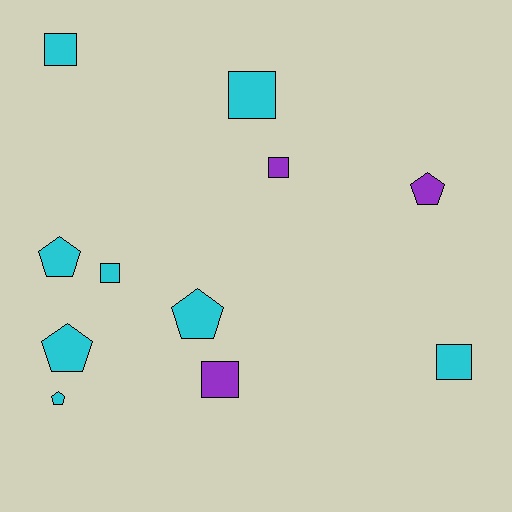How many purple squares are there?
There are 2 purple squares.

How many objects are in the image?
There are 11 objects.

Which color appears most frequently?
Cyan, with 8 objects.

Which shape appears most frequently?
Square, with 6 objects.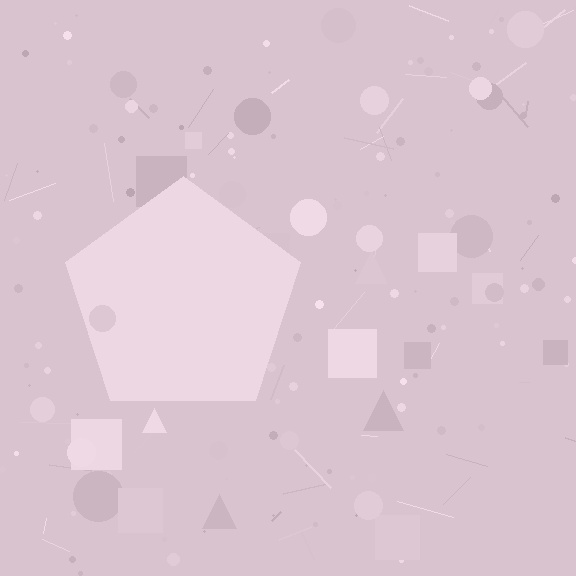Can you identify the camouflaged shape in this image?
The camouflaged shape is a pentagon.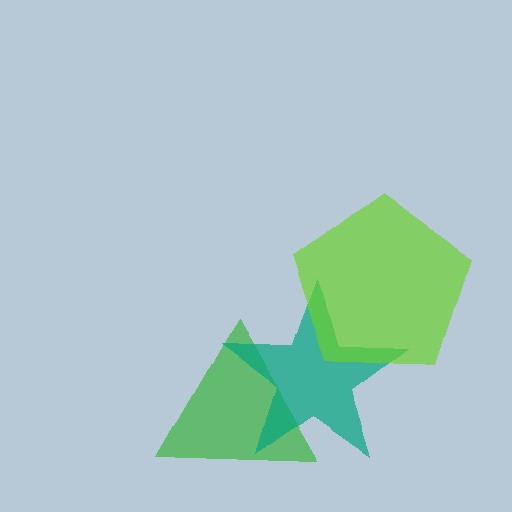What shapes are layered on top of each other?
The layered shapes are: a green triangle, a teal star, a lime pentagon.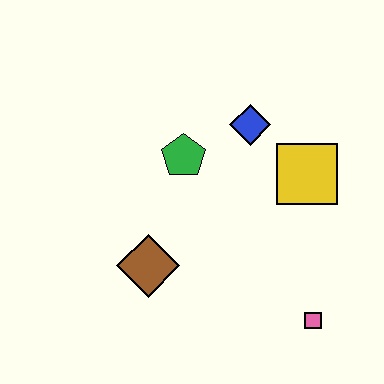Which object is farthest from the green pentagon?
The pink square is farthest from the green pentagon.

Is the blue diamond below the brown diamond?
No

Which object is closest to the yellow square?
The blue diamond is closest to the yellow square.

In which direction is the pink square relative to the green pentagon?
The pink square is below the green pentagon.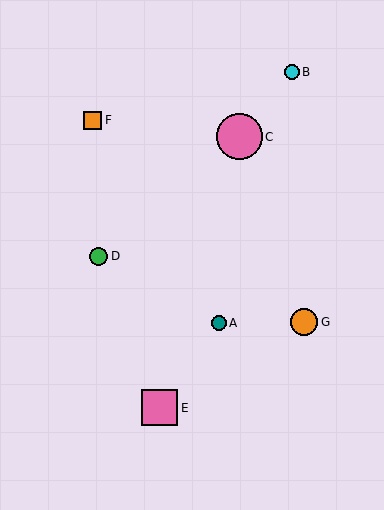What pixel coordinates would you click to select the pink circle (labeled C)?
Click at (239, 137) to select the pink circle C.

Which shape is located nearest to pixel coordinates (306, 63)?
The cyan circle (labeled B) at (292, 72) is nearest to that location.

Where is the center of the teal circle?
The center of the teal circle is at (219, 323).